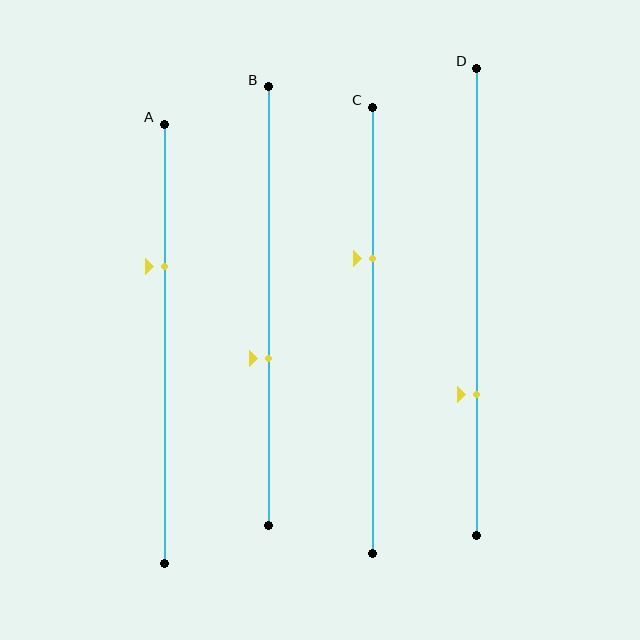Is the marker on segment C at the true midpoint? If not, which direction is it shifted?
No, the marker on segment C is shifted upward by about 16% of the segment length.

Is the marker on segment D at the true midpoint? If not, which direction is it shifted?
No, the marker on segment D is shifted downward by about 20% of the segment length.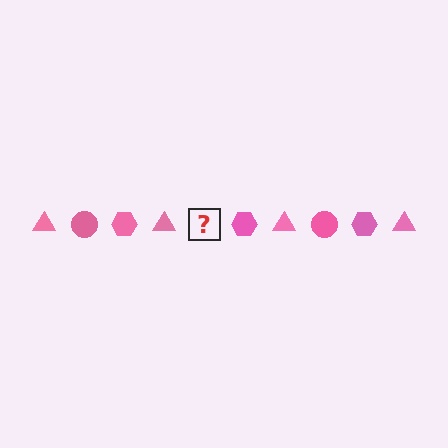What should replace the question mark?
The question mark should be replaced with a pink circle.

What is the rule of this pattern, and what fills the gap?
The rule is that the pattern cycles through triangle, circle, hexagon shapes in pink. The gap should be filled with a pink circle.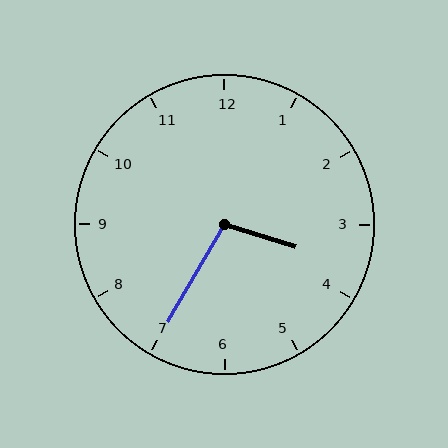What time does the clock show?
3:35.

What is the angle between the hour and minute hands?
Approximately 102 degrees.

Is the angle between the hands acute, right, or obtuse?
It is obtuse.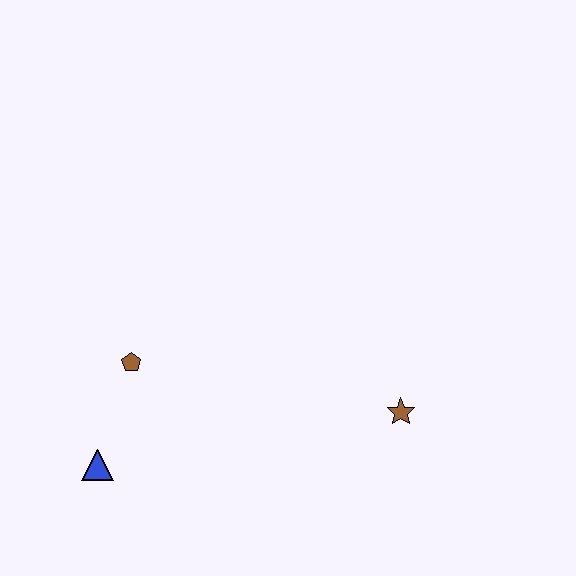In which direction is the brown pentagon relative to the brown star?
The brown pentagon is to the left of the brown star.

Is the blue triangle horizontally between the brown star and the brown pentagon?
No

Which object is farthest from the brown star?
The blue triangle is farthest from the brown star.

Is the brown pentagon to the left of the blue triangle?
No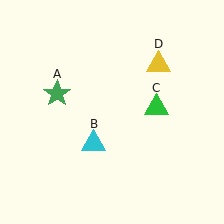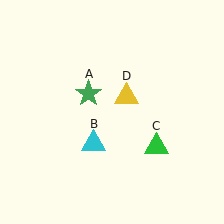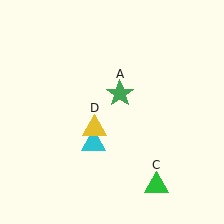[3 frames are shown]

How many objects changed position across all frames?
3 objects changed position: green star (object A), green triangle (object C), yellow triangle (object D).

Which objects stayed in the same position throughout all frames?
Cyan triangle (object B) remained stationary.